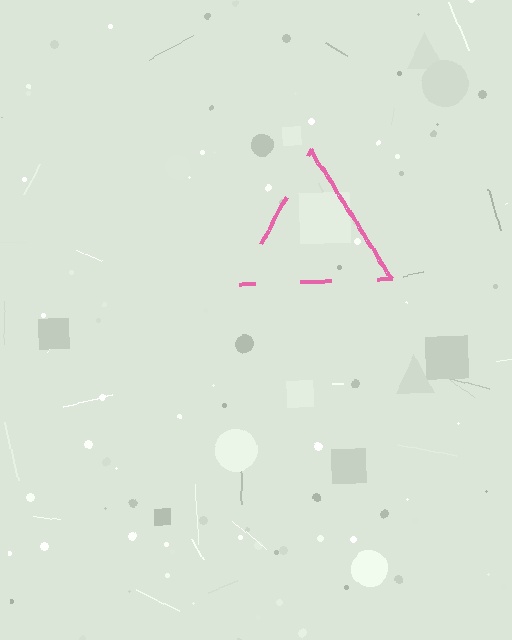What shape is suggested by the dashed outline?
The dashed outline suggests a triangle.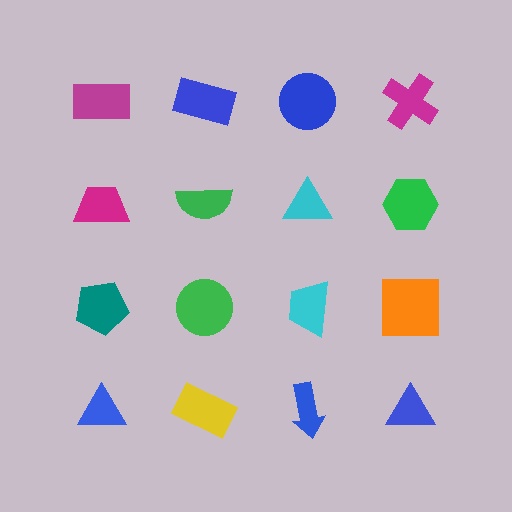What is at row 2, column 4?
A green hexagon.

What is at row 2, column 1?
A magenta trapezoid.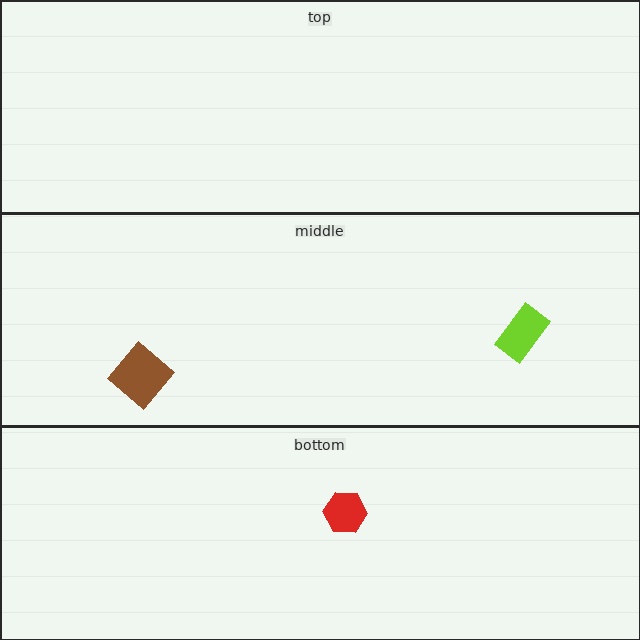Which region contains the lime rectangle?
The middle region.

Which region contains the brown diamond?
The middle region.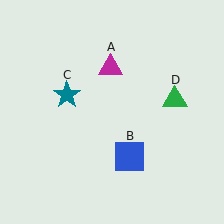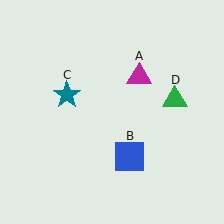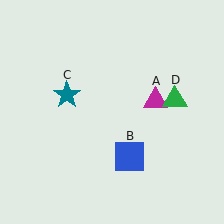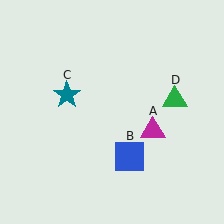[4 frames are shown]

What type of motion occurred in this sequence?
The magenta triangle (object A) rotated clockwise around the center of the scene.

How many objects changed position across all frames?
1 object changed position: magenta triangle (object A).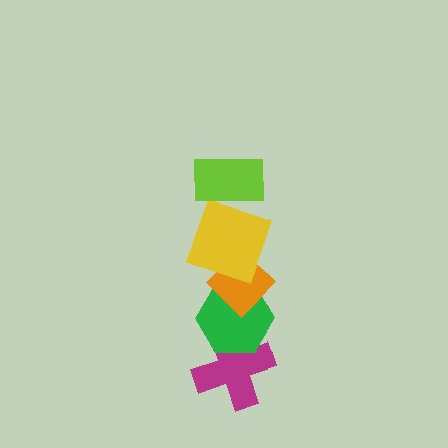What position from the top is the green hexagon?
The green hexagon is 4th from the top.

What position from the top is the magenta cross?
The magenta cross is 5th from the top.